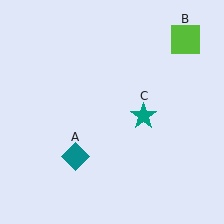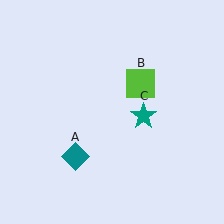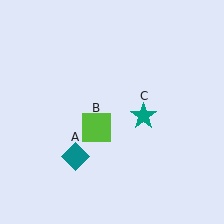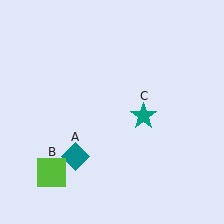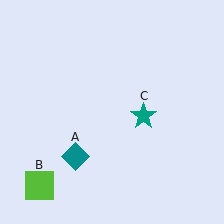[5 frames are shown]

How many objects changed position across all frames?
1 object changed position: lime square (object B).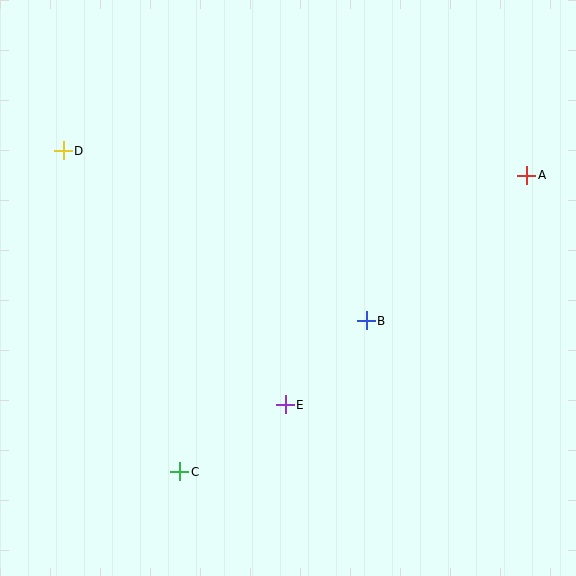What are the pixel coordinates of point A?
Point A is at (527, 175).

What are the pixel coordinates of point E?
Point E is at (285, 405).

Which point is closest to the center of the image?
Point B at (366, 321) is closest to the center.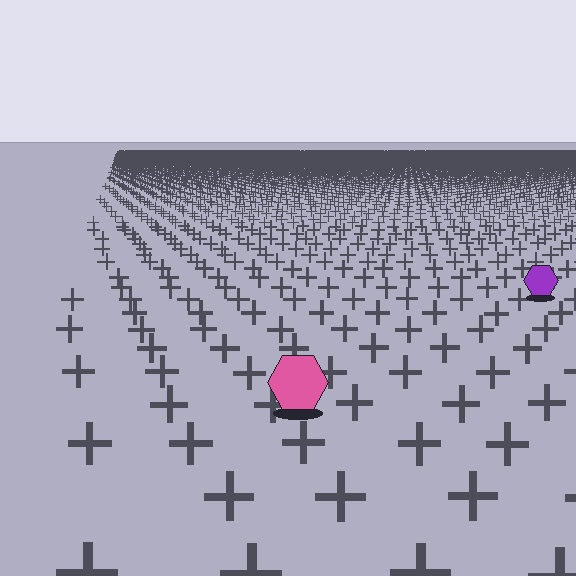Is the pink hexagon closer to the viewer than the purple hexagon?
Yes. The pink hexagon is closer — you can tell from the texture gradient: the ground texture is coarser near it.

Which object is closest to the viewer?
The pink hexagon is closest. The texture marks near it are larger and more spread out.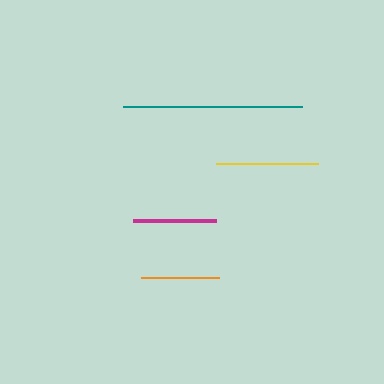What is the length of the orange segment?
The orange segment is approximately 79 pixels long.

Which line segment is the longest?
The teal line is the longest at approximately 180 pixels.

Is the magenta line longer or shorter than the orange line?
The magenta line is longer than the orange line.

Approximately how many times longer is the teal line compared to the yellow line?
The teal line is approximately 1.8 times the length of the yellow line.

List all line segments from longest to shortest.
From longest to shortest: teal, yellow, magenta, orange.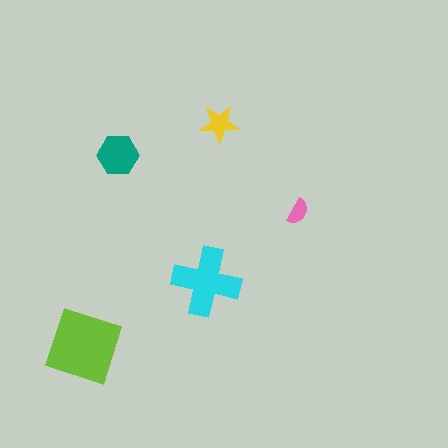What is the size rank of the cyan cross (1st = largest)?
2nd.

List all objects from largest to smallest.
The lime square, the cyan cross, the teal hexagon, the yellow star, the pink semicircle.